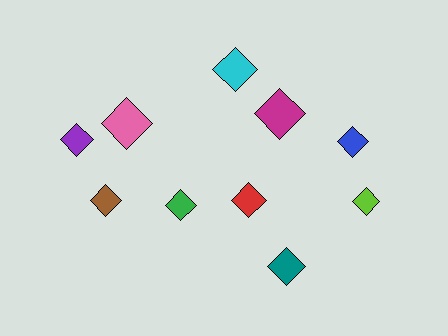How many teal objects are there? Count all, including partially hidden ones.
There is 1 teal object.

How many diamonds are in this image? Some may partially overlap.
There are 10 diamonds.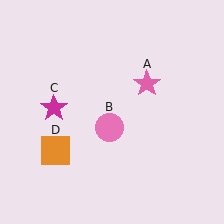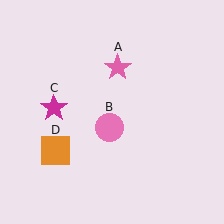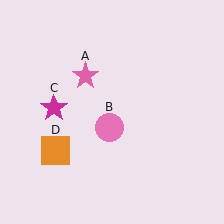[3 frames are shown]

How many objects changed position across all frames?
1 object changed position: pink star (object A).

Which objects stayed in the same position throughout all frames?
Pink circle (object B) and magenta star (object C) and orange square (object D) remained stationary.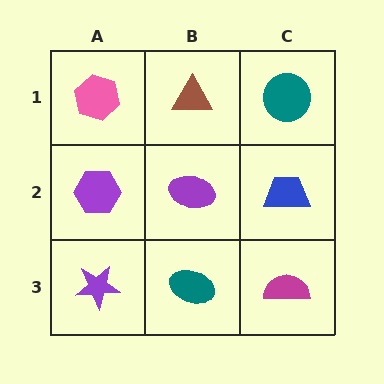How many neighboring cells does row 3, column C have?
2.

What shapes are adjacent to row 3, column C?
A blue trapezoid (row 2, column C), a teal ellipse (row 3, column B).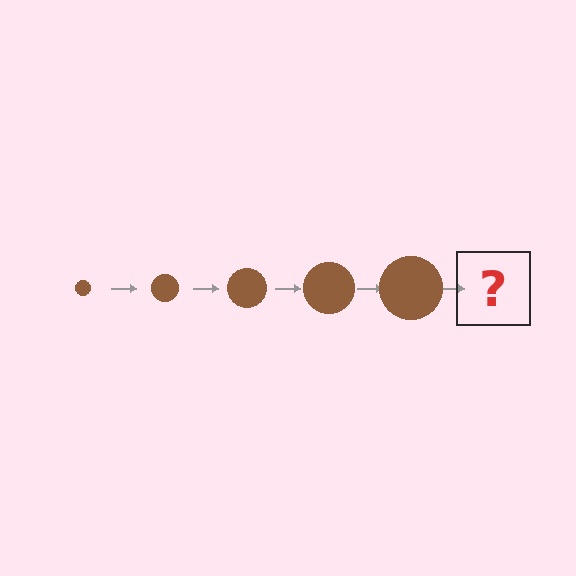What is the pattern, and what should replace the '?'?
The pattern is that the circle gets progressively larger each step. The '?' should be a brown circle, larger than the previous one.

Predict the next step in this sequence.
The next step is a brown circle, larger than the previous one.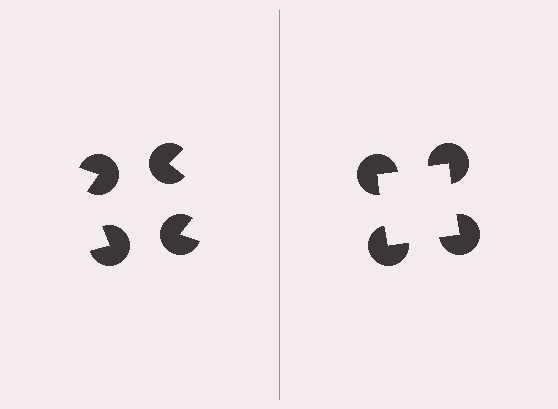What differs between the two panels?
The pac-man discs are positioned identically on both sides; only the wedge orientations differ. On the right they align to a square; on the left they are misaligned.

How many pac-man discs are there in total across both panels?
8 — 4 on each side.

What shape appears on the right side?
An illusory square.